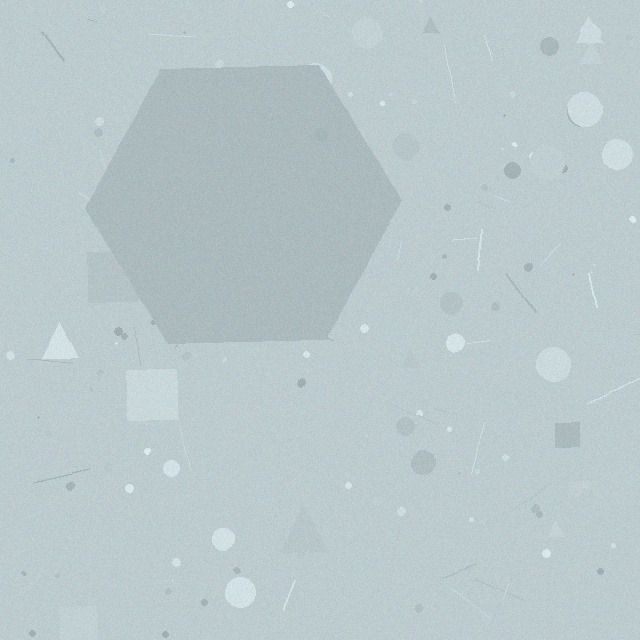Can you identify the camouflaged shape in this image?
The camouflaged shape is a hexagon.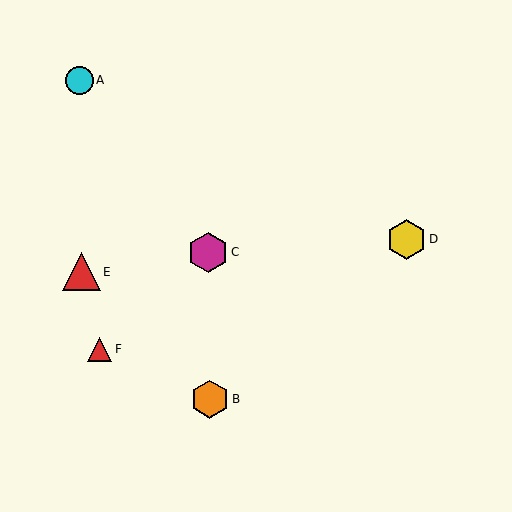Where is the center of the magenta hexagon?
The center of the magenta hexagon is at (208, 252).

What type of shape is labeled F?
Shape F is a red triangle.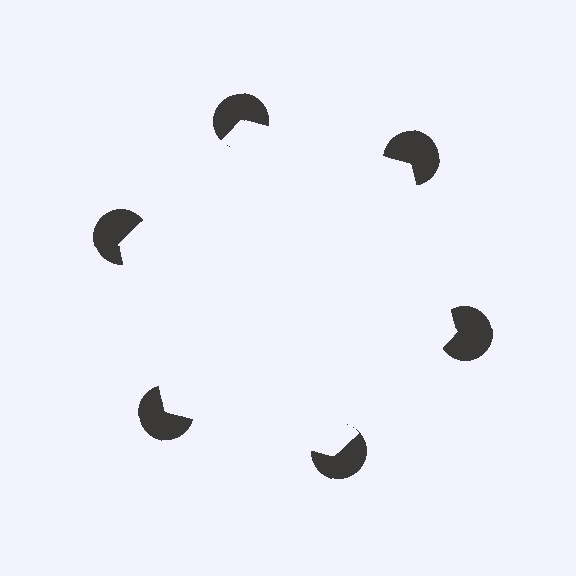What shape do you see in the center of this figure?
An illusory hexagon — its edges are inferred from the aligned wedge cuts in the pac-man discs, not physically drawn.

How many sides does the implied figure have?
6 sides.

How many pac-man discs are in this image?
There are 6 — one at each vertex of the illusory hexagon.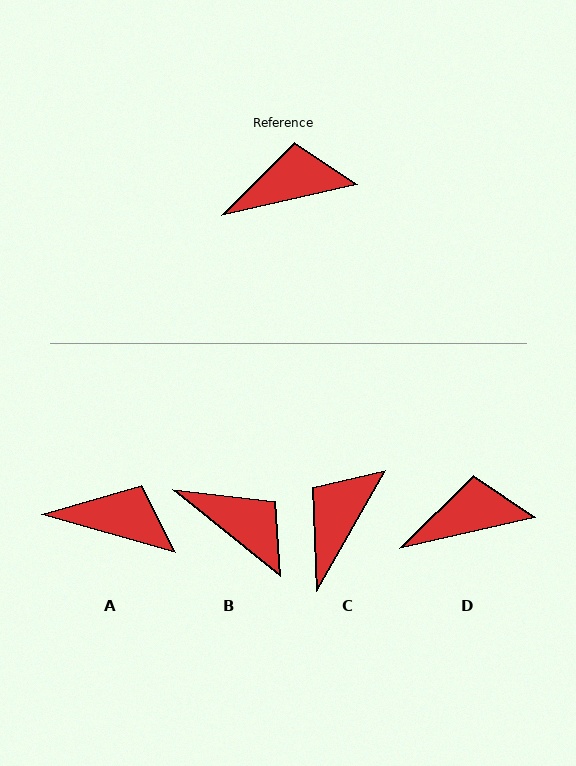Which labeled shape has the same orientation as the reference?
D.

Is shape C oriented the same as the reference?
No, it is off by about 47 degrees.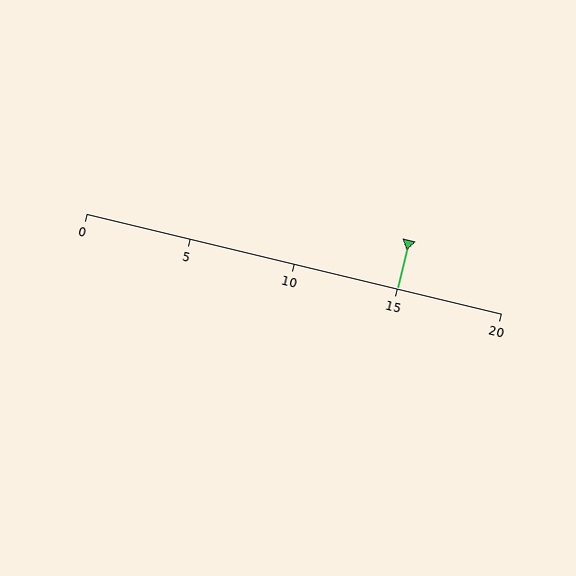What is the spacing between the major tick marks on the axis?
The major ticks are spaced 5 apart.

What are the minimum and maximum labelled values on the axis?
The axis runs from 0 to 20.